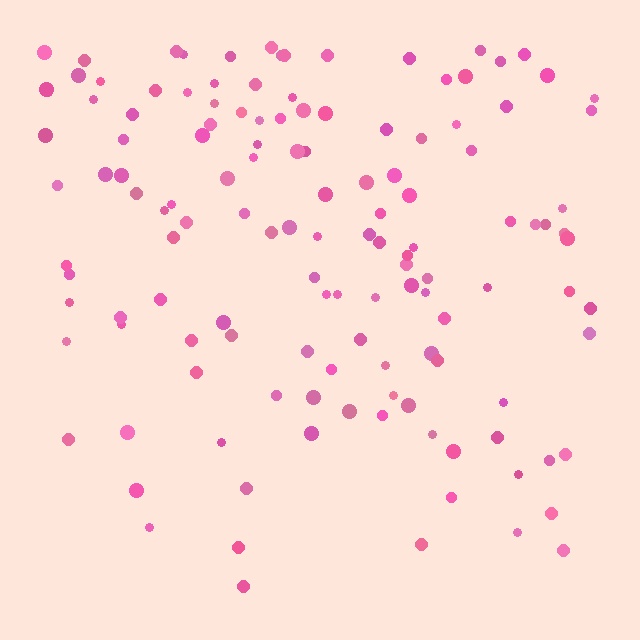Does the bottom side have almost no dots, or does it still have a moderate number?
Still a moderate number, just noticeably fewer than the top.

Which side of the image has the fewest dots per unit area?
The bottom.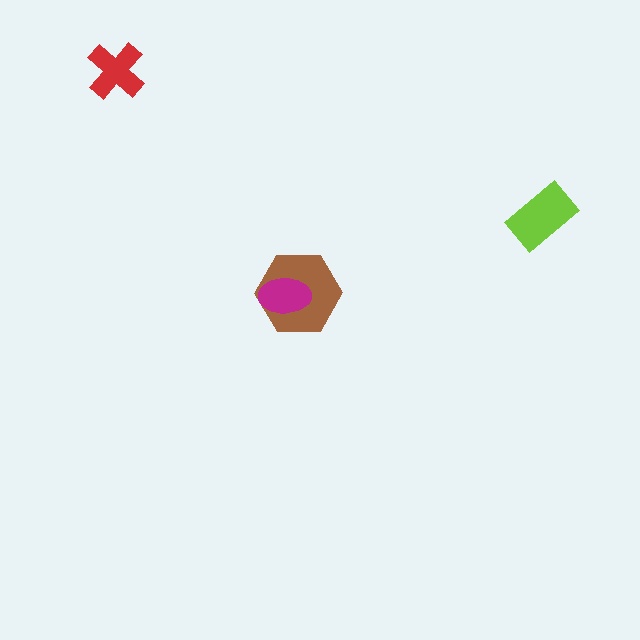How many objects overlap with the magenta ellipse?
1 object overlaps with the magenta ellipse.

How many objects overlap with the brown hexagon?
1 object overlaps with the brown hexagon.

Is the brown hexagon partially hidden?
Yes, it is partially covered by another shape.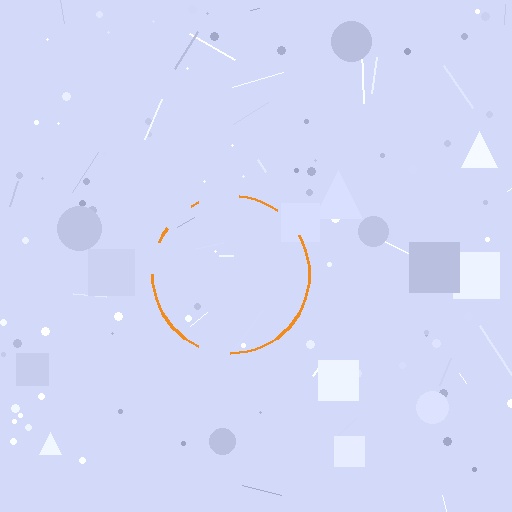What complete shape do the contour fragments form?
The contour fragments form a circle.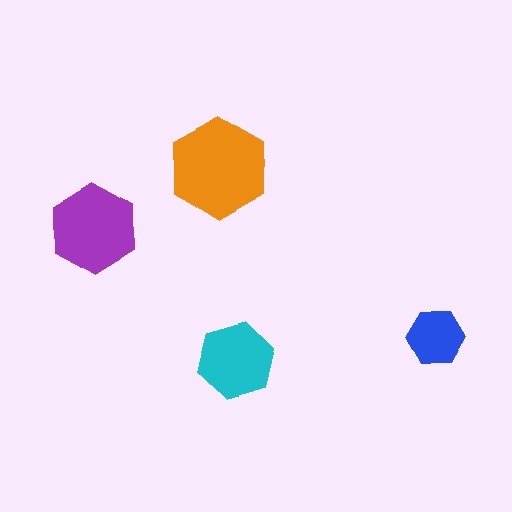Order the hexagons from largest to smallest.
the orange one, the purple one, the cyan one, the blue one.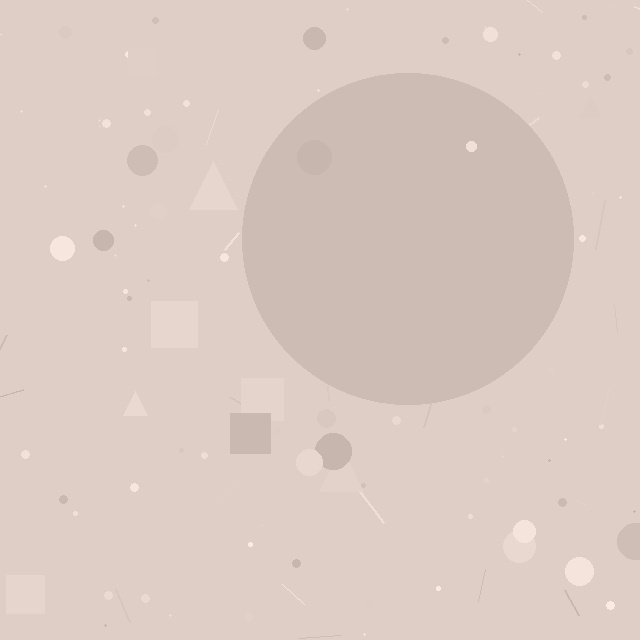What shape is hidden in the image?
A circle is hidden in the image.